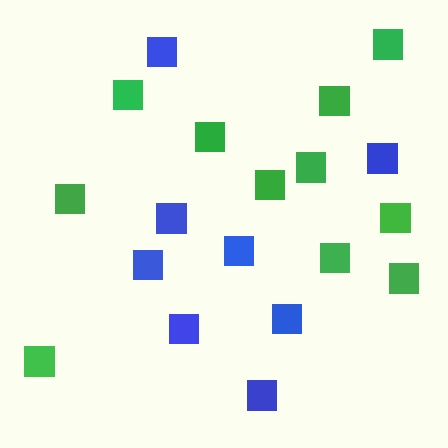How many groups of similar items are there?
There are 2 groups: one group of green squares (11) and one group of blue squares (8).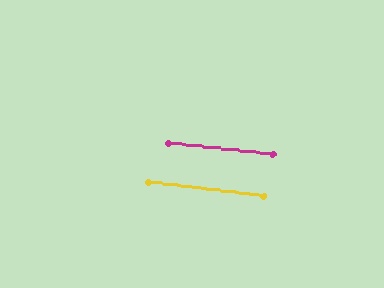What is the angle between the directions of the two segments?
Approximately 0 degrees.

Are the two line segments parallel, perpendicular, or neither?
Parallel — their directions differ by only 0.5°.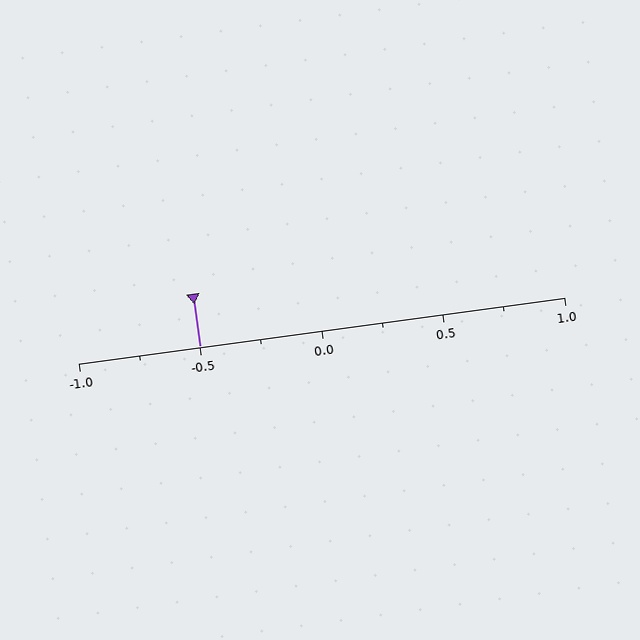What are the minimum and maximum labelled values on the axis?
The axis runs from -1.0 to 1.0.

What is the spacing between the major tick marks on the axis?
The major ticks are spaced 0.5 apart.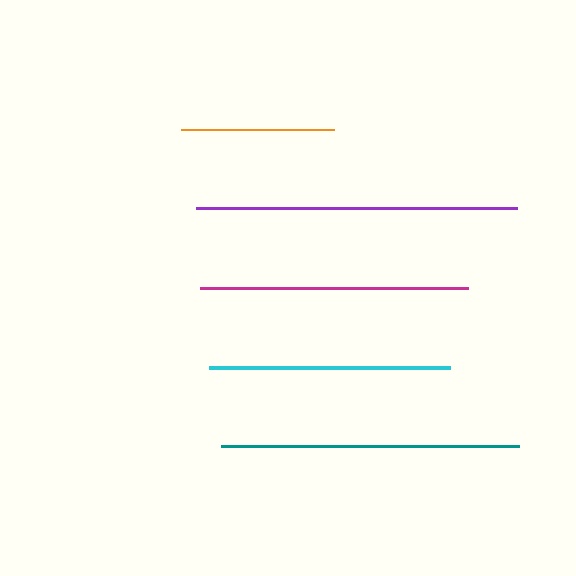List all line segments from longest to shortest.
From longest to shortest: purple, teal, magenta, cyan, orange.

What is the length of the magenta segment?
The magenta segment is approximately 268 pixels long.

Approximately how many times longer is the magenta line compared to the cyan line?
The magenta line is approximately 1.1 times the length of the cyan line.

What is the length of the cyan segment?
The cyan segment is approximately 241 pixels long.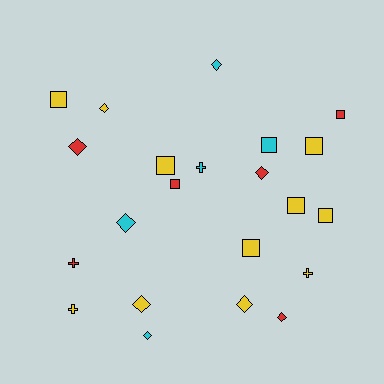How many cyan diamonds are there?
There are 3 cyan diamonds.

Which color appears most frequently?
Yellow, with 11 objects.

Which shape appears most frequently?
Diamond, with 9 objects.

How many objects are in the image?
There are 22 objects.